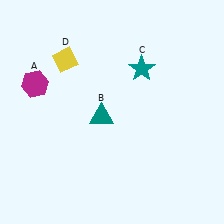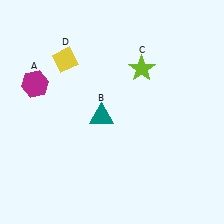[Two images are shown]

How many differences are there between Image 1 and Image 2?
There is 1 difference between the two images.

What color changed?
The star (C) changed from teal in Image 1 to lime in Image 2.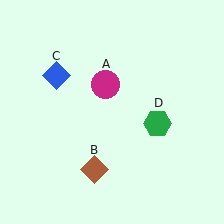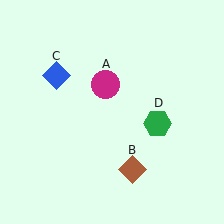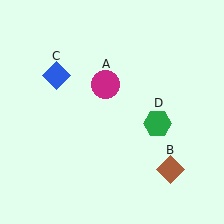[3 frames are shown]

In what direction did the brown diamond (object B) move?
The brown diamond (object B) moved right.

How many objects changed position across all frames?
1 object changed position: brown diamond (object B).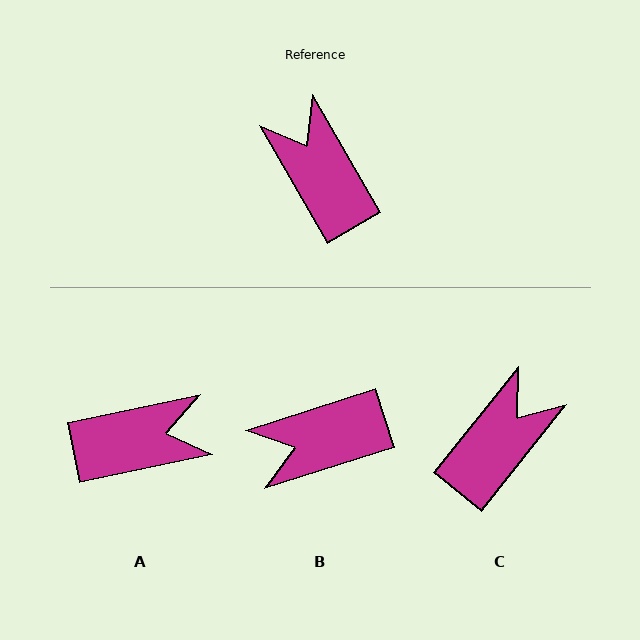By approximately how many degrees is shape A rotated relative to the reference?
Approximately 109 degrees clockwise.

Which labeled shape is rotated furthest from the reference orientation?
A, about 109 degrees away.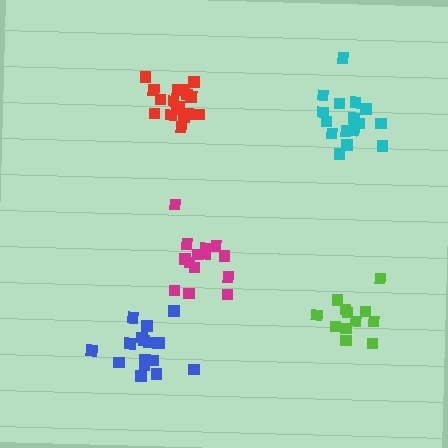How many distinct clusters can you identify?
There are 5 distinct clusters.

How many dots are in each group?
Group 1: 17 dots, Group 2: 14 dots, Group 3: 17 dots, Group 4: 12 dots, Group 5: 17 dots (77 total).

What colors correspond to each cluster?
The clusters are colored: blue, magenta, cyan, lime, red.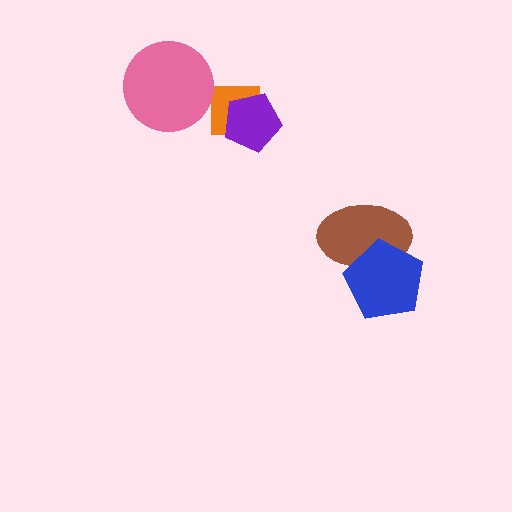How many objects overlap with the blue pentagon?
1 object overlaps with the blue pentagon.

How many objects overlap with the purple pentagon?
1 object overlaps with the purple pentagon.